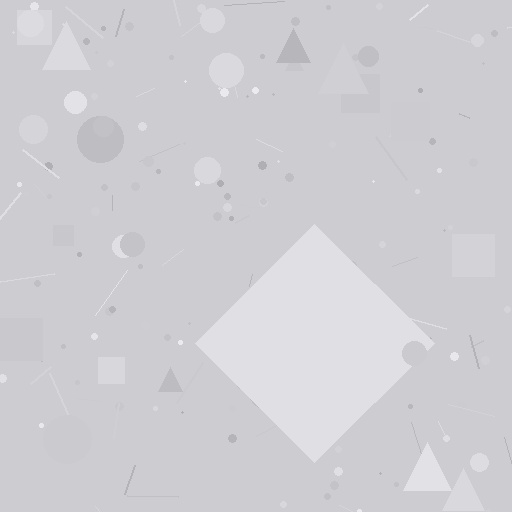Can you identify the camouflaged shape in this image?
The camouflaged shape is a diamond.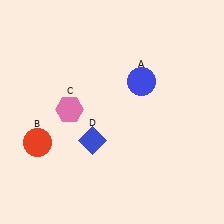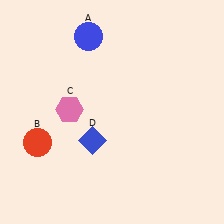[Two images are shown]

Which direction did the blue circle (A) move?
The blue circle (A) moved left.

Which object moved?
The blue circle (A) moved left.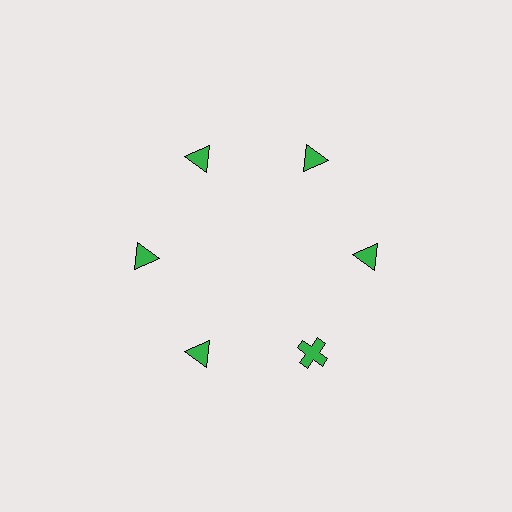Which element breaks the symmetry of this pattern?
The green cross at roughly the 5 o'clock position breaks the symmetry. All other shapes are green triangles.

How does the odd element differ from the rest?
It has a different shape: cross instead of triangle.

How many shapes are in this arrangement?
There are 6 shapes arranged in a ring pattern.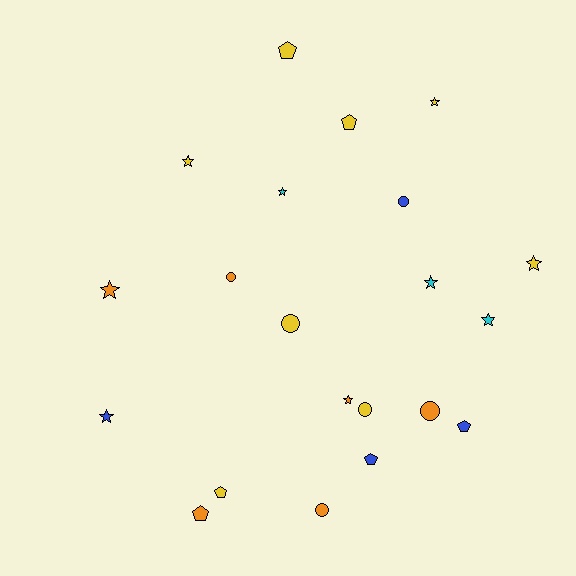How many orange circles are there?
There are 3 orange circles.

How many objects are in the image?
There are 21 objects.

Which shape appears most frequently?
Star, with 9 objects.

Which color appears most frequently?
Yellow, with 8 objects.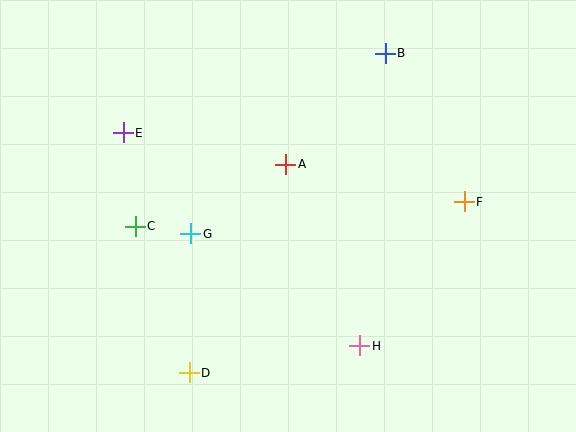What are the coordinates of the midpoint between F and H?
The midpoint between F and H is at (412, 274).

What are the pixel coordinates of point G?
Point G is at (191, 234).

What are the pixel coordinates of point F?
Point F is at (464, 202).